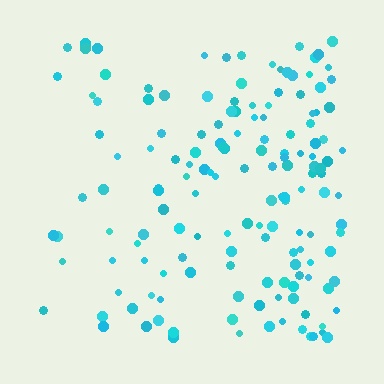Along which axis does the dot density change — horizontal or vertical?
Horizontal.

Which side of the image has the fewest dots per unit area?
The left.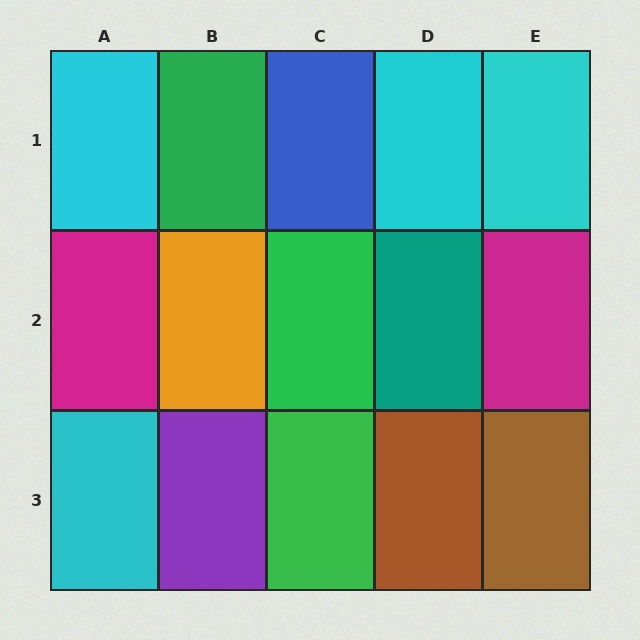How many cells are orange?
1 cell is orange.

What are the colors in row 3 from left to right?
Cyan, purple, green, brown, brown.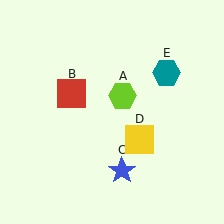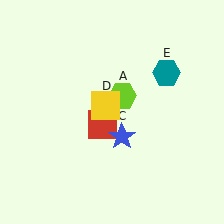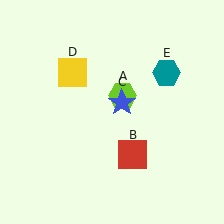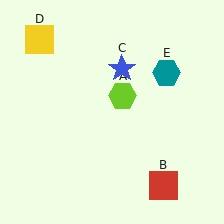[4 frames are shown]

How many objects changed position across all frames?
3 objects changed position: red square (object B), blue star (object C), yellow square (object D).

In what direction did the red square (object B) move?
The red square (object B) moved down and to the right.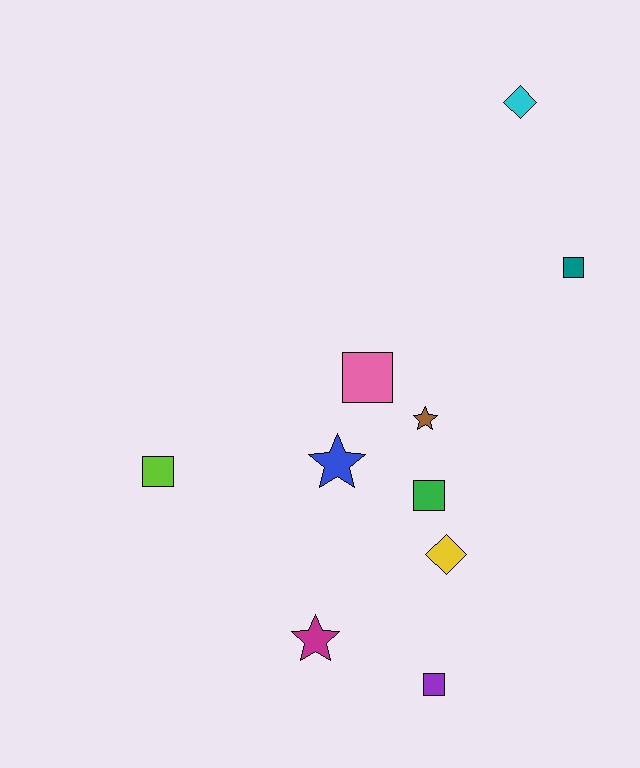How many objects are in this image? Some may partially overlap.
There are 10 objects.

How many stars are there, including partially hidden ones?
There are 3 stars.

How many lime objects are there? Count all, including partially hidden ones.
There is 1 lime object.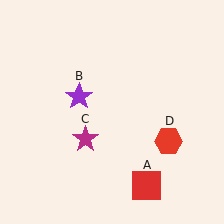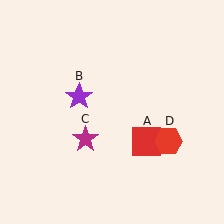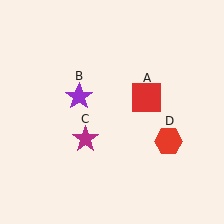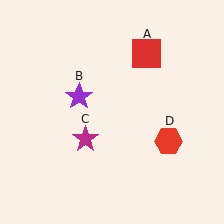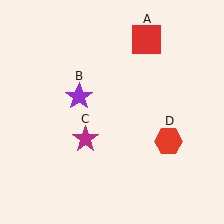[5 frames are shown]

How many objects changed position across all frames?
1 object changed position: red square (object A).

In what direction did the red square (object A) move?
The red square (object A) moved up.